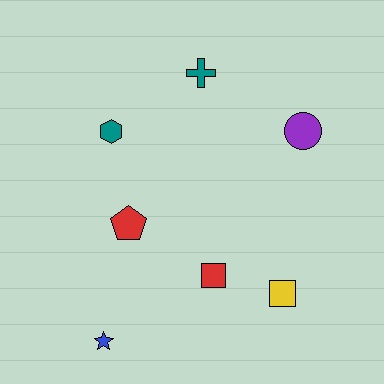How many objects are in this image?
There are 7 objects.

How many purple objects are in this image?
There is 1 purple object.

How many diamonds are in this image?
There are no diamonds.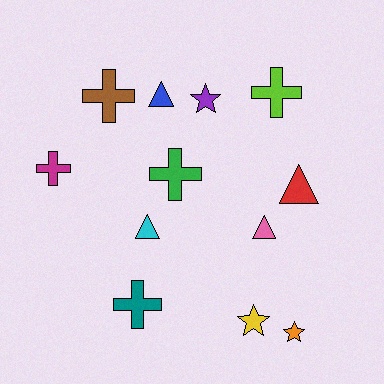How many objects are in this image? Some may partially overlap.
There are 12 objects.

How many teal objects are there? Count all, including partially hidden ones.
There is 1 teal object.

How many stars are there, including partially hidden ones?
There are 3 stars.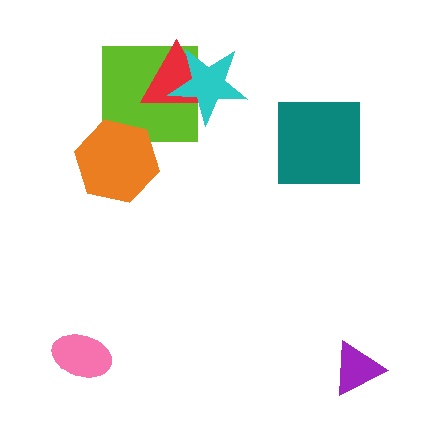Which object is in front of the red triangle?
The cyan star is in front of the red triangle.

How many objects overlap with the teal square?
0 objects overlap with the teal square.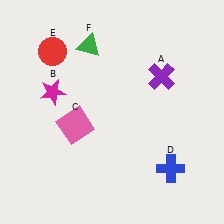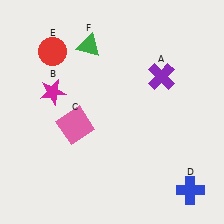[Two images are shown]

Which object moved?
The blue cross (D) moved down.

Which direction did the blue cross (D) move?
The blue cross (D) moved down.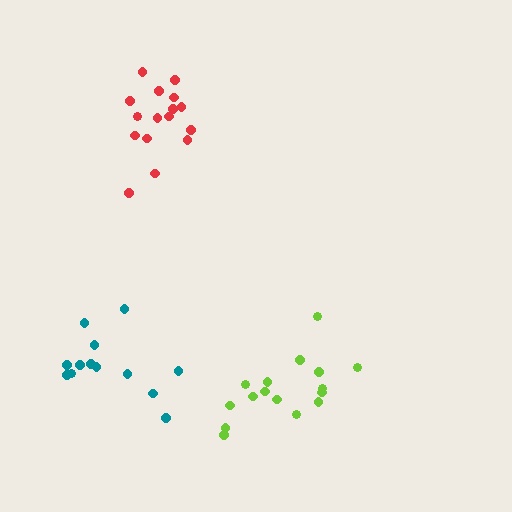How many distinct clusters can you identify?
There are 3 distinct clusters.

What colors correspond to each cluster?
The clusters are colored: lime, red, teal.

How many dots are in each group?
Group 1: 16 dots, Group 2: 16 dots, Group 3: 13 dots (45 total).